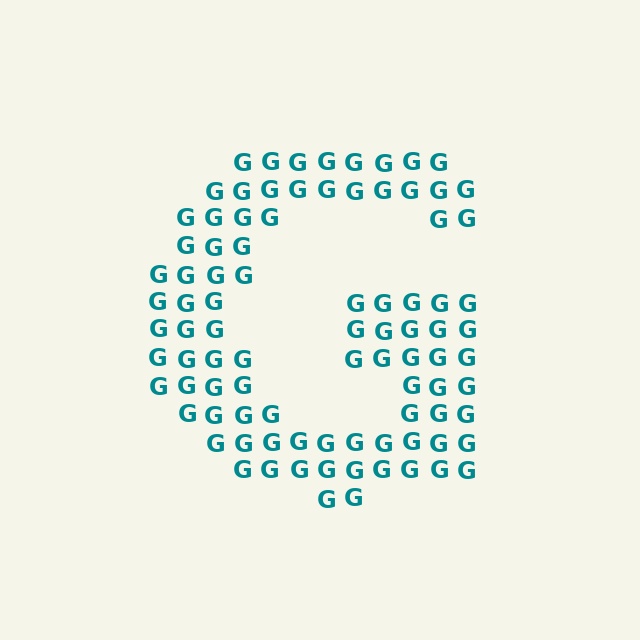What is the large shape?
The large shape is the letter G.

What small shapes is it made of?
It is made of small letter G's.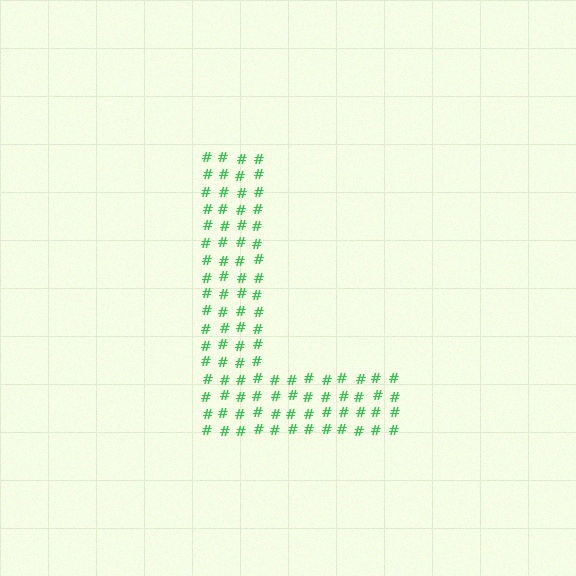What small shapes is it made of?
It is made of small hash symbols.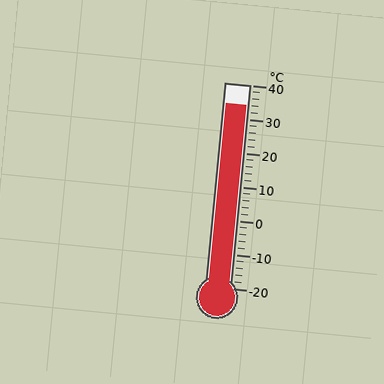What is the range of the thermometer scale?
The thermometer scale ranges from -20°C to 40°C.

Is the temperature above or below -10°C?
The temperature is above -10°C.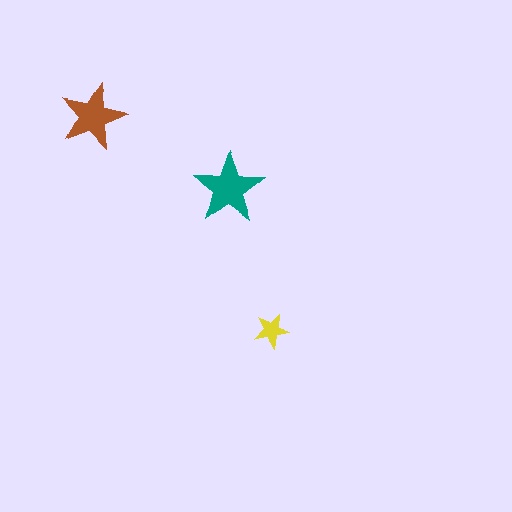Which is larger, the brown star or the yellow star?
The brown one.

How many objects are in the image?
There are 3 objects in the image.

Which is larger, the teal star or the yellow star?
The teal one.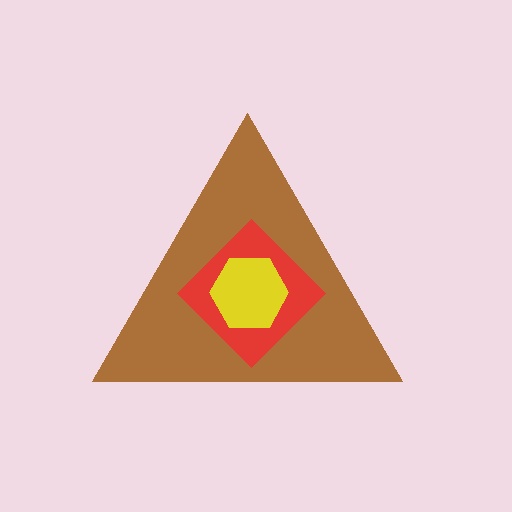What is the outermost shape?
The brown triangle.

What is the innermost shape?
The yellow hexagon.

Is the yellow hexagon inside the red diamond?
Yes.